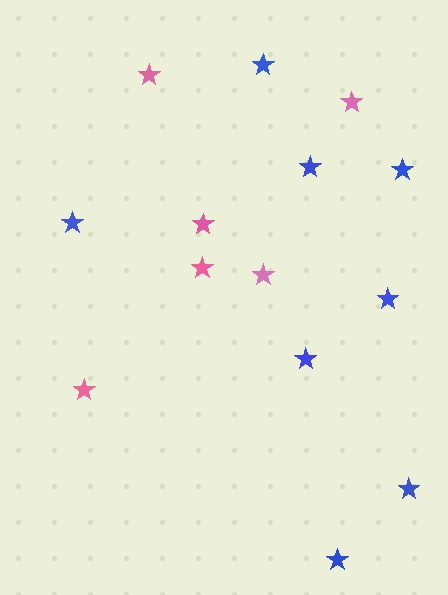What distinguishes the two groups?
There are 2 groups: one group of blue stars (8) and one group of pink stars (6).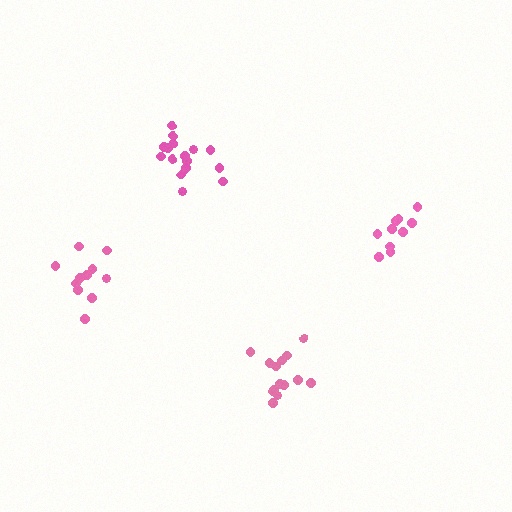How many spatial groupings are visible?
There are 4 spatial groupings.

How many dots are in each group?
Group 1: 10 dots, Group 2: 16 dots, Group 3: 11 dots, Group 4: 14 dots (51 total).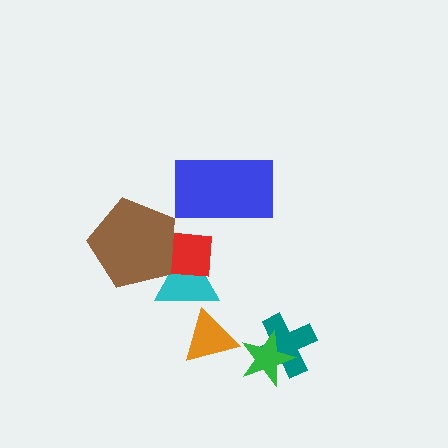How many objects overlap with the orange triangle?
1 object overlaps with the orange triangle.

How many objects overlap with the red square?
2 objects overlap with the red square.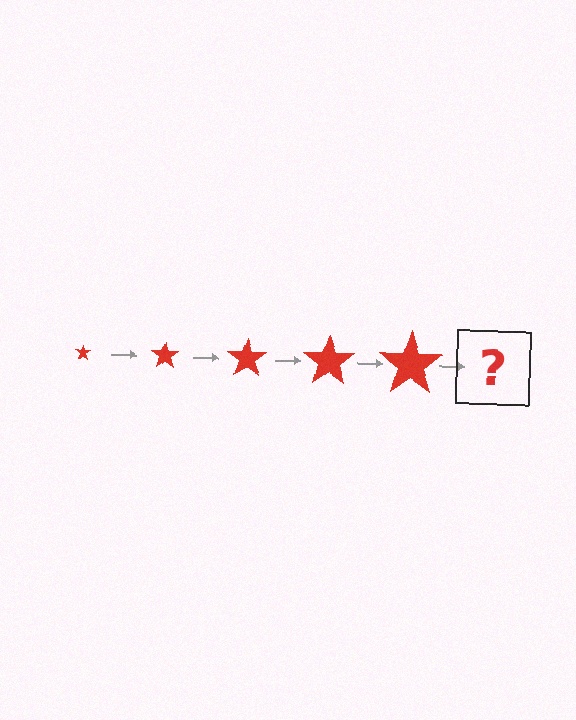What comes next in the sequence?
The next element should be a red star, larger than the previous one.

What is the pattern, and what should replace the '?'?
The pattern is that the star gets progressively larger each step. The '?' should be a red star, larger than the previous one.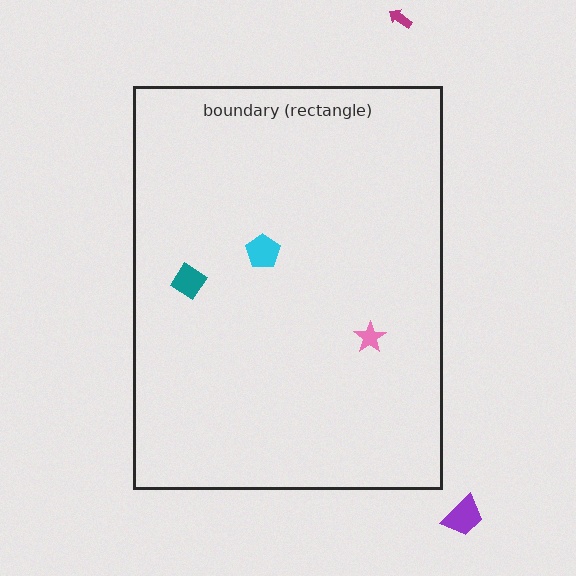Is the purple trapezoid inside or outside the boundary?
Outside.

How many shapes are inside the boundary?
3 inside, 2 outside.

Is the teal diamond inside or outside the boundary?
Inside.